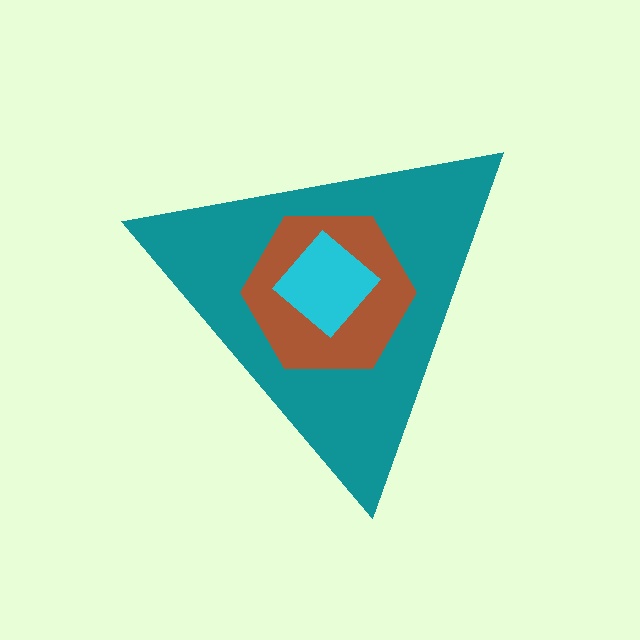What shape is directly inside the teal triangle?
The brown hexagon.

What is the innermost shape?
The cyan diamond.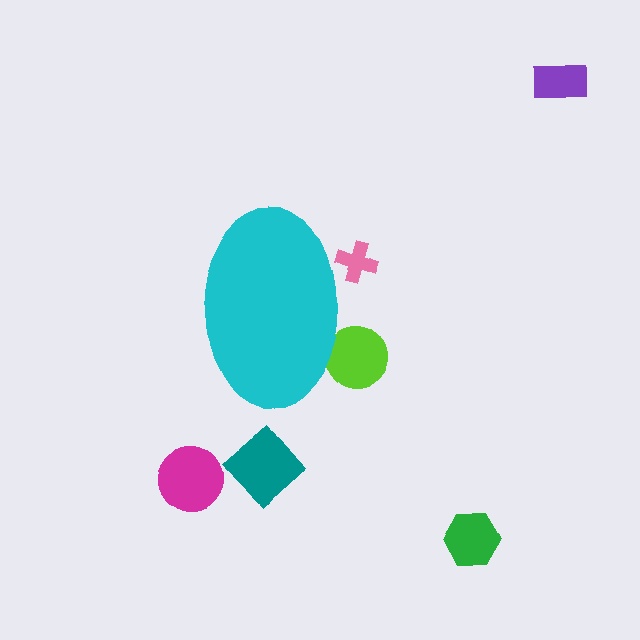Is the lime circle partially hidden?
Yes, the lime circle is partially hidden behind the cyan ellipse.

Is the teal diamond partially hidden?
No, the teal diamond is fully visible.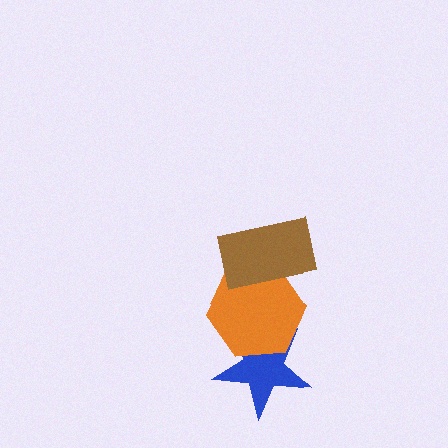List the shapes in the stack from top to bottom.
From top to bottom: the brown rectangle, the orange hexagon, the blue star.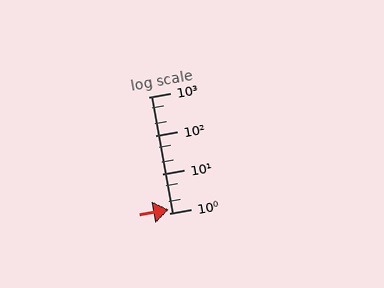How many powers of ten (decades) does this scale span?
The scale spans 3 decades, from 1 to 1000.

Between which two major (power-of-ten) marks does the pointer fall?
The pointer is between 1 and 10.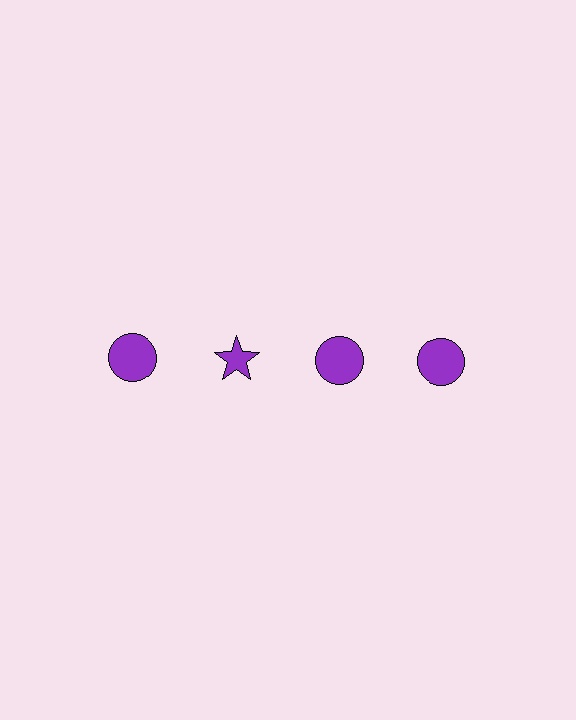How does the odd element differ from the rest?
It has a different shape: star instead of circle.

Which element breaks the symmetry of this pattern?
The purple star in the top row, second from left column breaks the symmetry. All other shapes are purple circles.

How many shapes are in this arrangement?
There are 4 shapes arranged in a grid pattern.